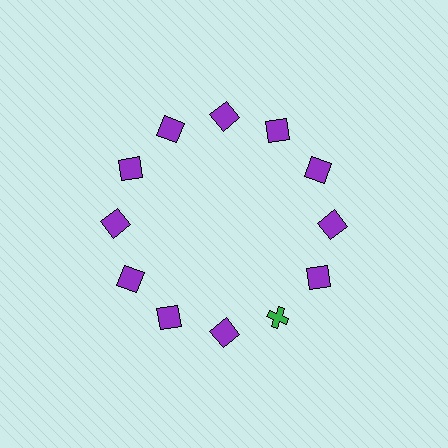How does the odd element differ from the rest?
It differs in both color (green instead of purple) and shape (cross instead of square).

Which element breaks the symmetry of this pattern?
The green cross at roughly the 5 o'clock position breaks the symmetry. All other shapes are purple squares.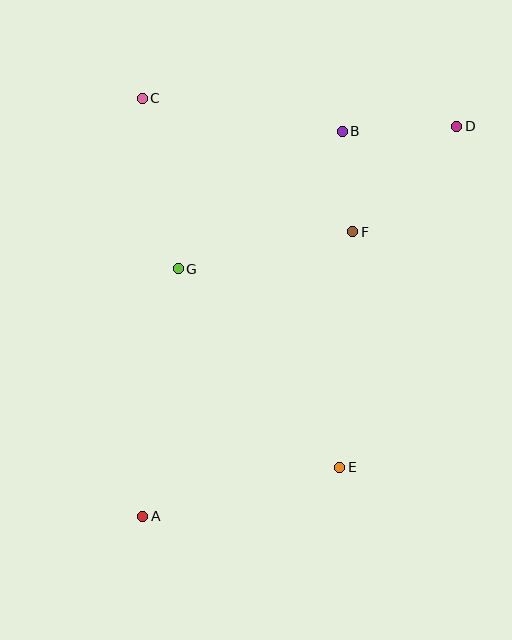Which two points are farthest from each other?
Points A and D are farthest from each other.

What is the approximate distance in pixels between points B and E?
The distance between B and E is approximately 336 pixels.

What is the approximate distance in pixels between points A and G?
The distance between A and G is approximately 250 pixels.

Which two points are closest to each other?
Points B and F are closest to each other.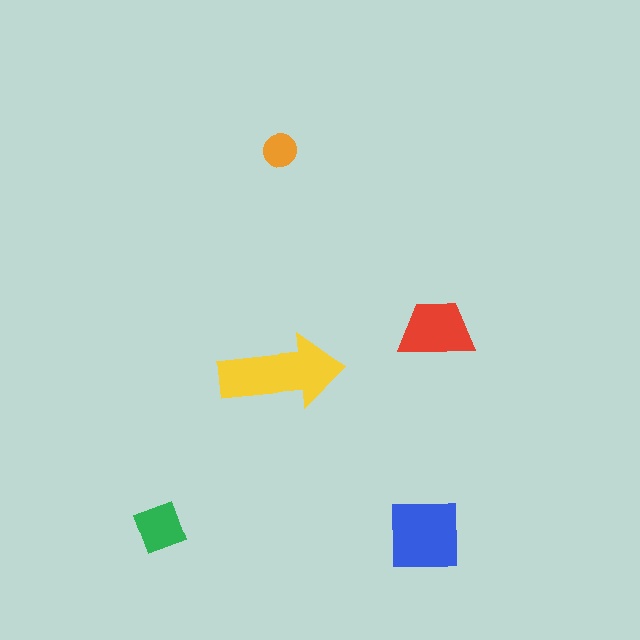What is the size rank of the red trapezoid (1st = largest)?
3rd.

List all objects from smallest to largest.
The orange circle, the green diamond, the red trapezoid, the blue square, the yellow arrow.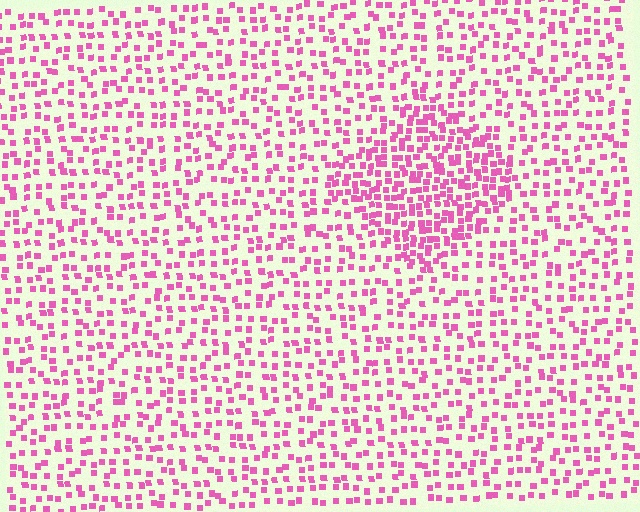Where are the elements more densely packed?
The elements are more densely packed inside the diamond boundary.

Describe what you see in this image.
The image contains small pink elements arranged at two different densities. A diamond-shaped region is visible where the elements are more densely packed than the surrounding area.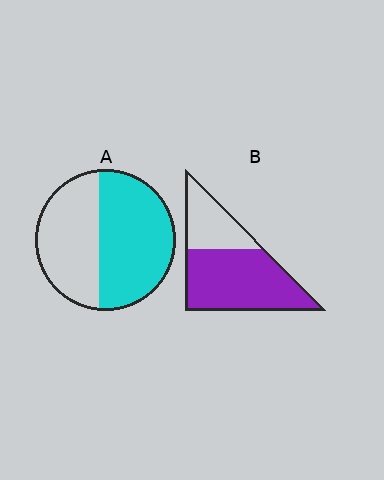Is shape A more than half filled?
Yes.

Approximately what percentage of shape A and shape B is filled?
A is approximately 55% and B is approximately 70%.